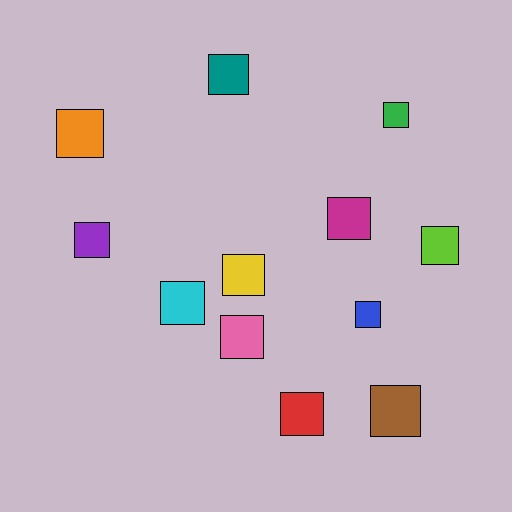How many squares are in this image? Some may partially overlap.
There are 12 squares.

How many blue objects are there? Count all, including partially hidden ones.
There is 1 blue object.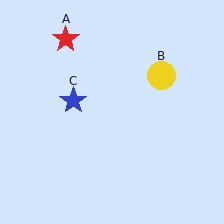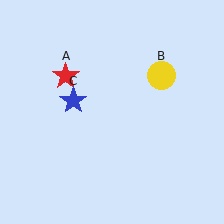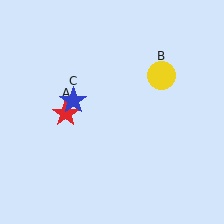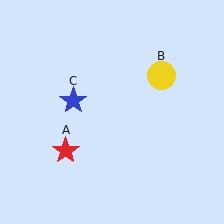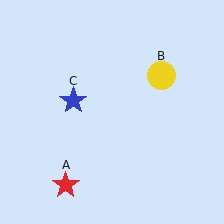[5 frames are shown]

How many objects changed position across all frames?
1 object changed position: red star (object A).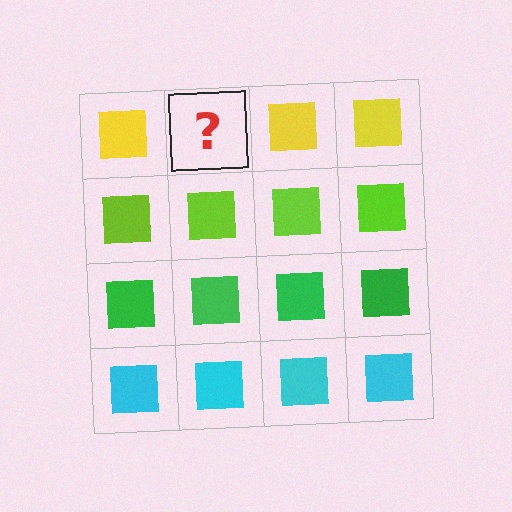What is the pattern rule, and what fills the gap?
The rule is that each row has a consistent color. The gap should be filled with a yellow square.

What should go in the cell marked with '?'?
The missing cell should contain a yellow square.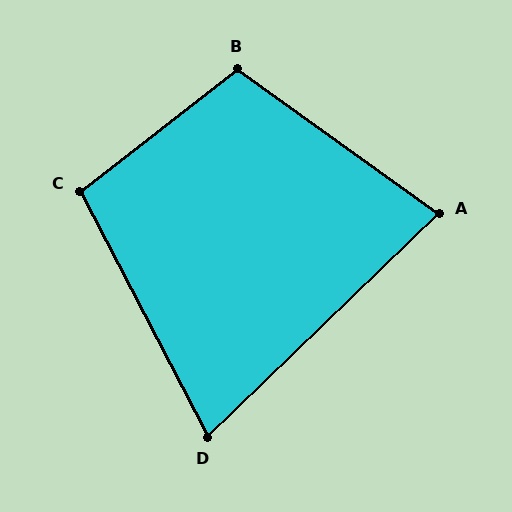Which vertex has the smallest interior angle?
D, at approximately 74 degrees.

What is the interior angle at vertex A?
Approximately 80 degrees (acute).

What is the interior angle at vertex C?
Approximately 100 degrees (obtuse).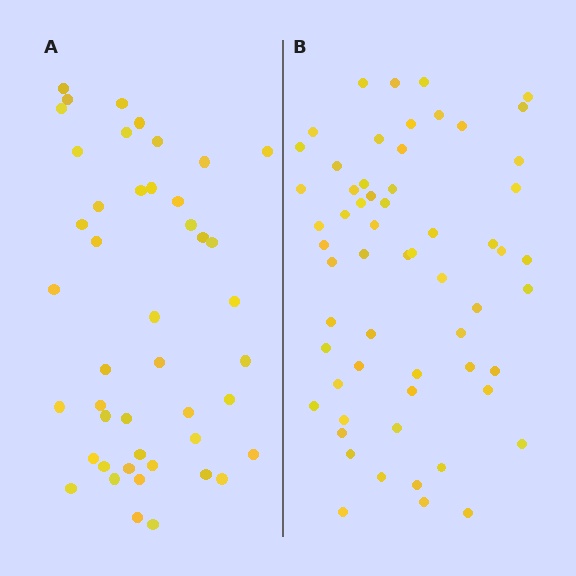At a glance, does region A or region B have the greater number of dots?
Region B (the right region) has more dots.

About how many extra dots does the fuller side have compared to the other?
Region B has approximately 15 more dots than region A.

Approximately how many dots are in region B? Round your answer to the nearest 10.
About 60 dots.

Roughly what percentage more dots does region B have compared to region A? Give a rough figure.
About 35% more.